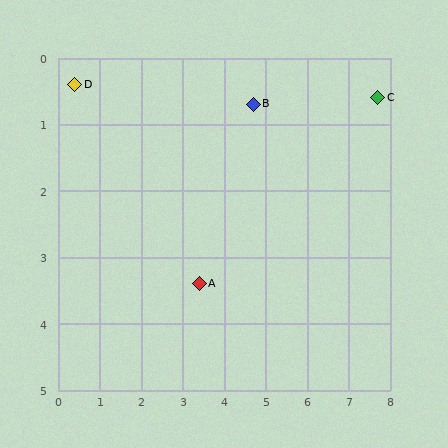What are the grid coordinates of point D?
Point D is at approximately (0.4, 0.4).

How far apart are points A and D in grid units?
Points A and D are about 4.2 grid units apart.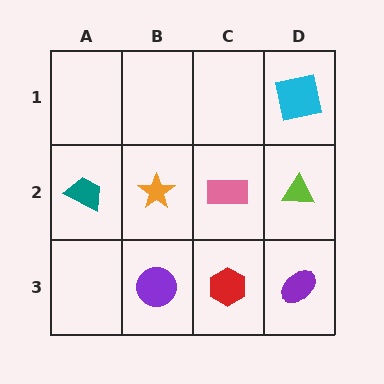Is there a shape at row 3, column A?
No, that cell is empty.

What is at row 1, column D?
A cyan square.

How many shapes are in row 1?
1 shape.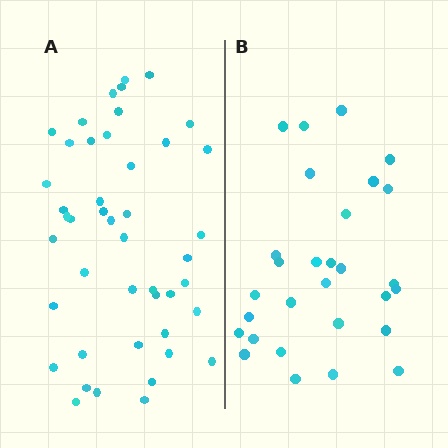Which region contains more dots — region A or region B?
Region A (the left region) has more dots.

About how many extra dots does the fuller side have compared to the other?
Region A has approximately 15 more dots than region B.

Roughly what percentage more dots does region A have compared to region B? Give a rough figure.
About 55% more.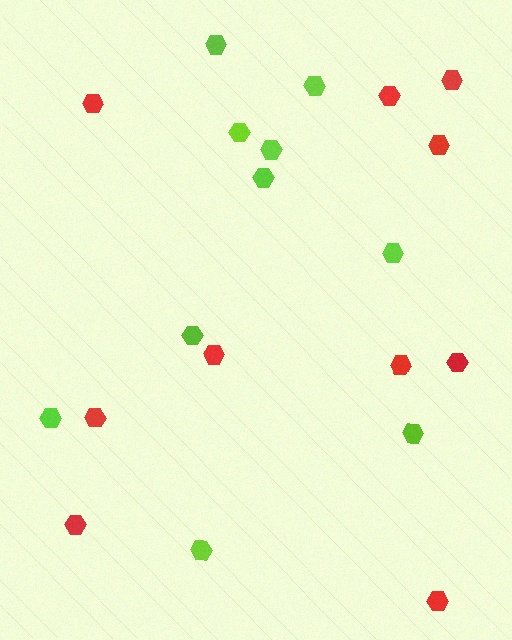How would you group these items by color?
There are 2 groups: one group of red hexagons (10) and one group of lime hexagons (10).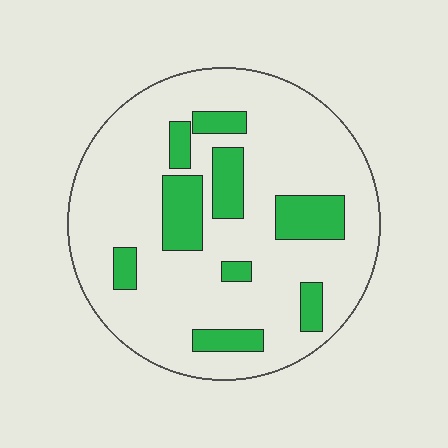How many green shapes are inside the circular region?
9.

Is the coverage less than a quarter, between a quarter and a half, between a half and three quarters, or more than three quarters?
Less than a quarter.